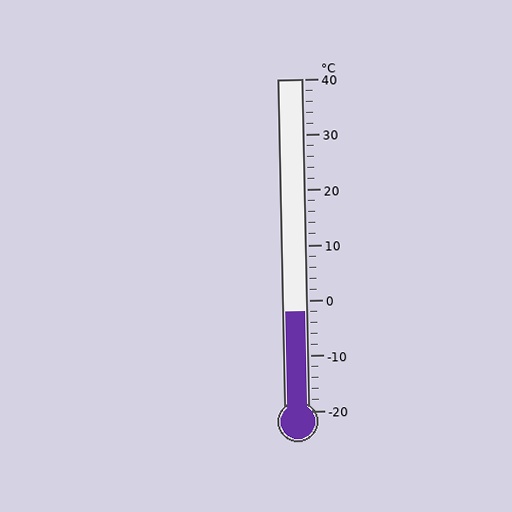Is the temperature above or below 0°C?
The temperature is below 0°C.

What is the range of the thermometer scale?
The thermometer scale ranges from -20°C to 40°C.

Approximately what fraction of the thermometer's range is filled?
The thermometer is filled to approximately 30% of its range.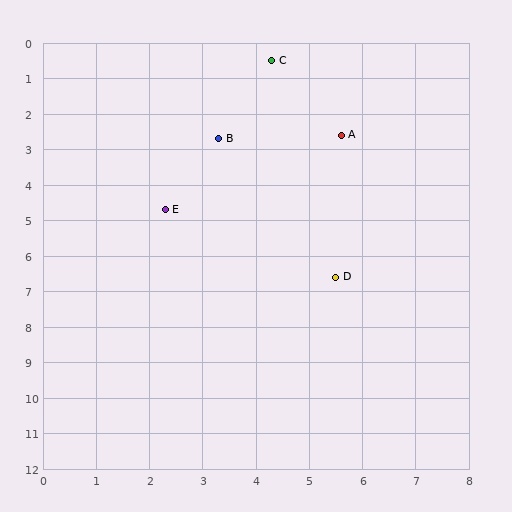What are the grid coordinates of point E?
Point E is at approximately (2.3, 4.7).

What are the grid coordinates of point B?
Point B is at approximately (3.3, 2.7).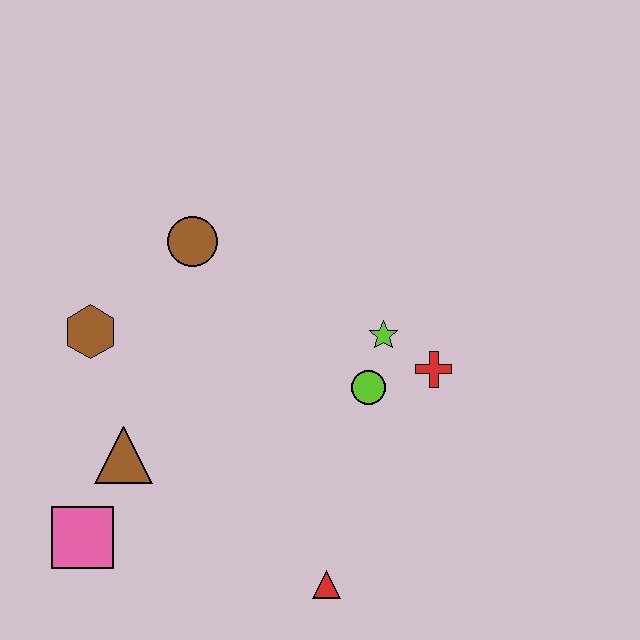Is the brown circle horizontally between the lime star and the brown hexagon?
Yes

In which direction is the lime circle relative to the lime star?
The lime circle is below the lime star.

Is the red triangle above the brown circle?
No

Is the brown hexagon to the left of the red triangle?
Yes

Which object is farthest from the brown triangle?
The red cross is farthest from the brown triangle.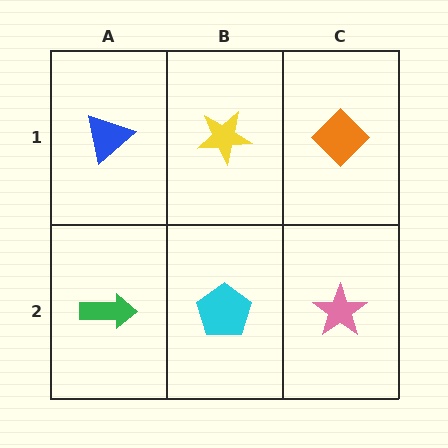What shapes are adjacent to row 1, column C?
A pink star (row 2, column C), a yellow star (row 1, column B).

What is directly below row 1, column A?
A green arrow.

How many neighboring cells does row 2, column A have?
2.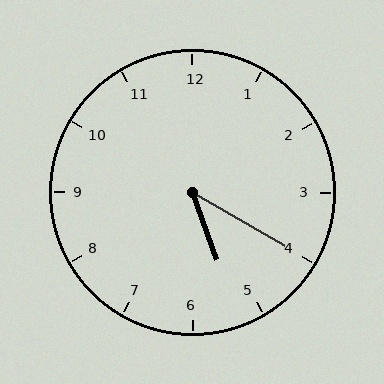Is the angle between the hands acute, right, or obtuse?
It is acute.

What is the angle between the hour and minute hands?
Approximately 40 degrees.